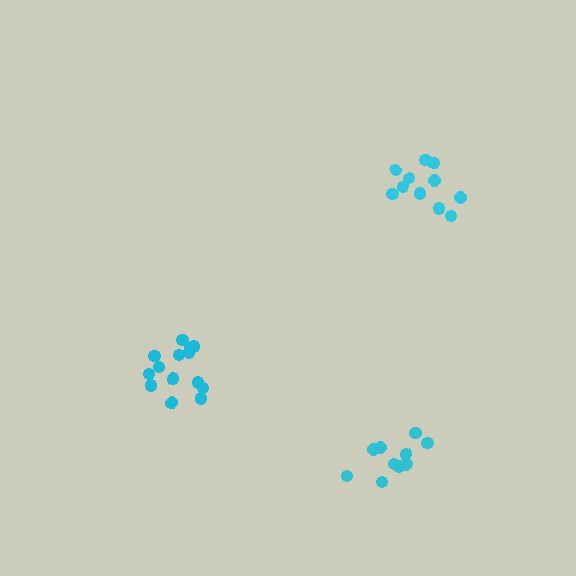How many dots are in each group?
Group 1: 11 dots, Group 2: 14 dots, Group 3: 10 dots (35 total).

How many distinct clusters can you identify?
There are 3 distinct clusters.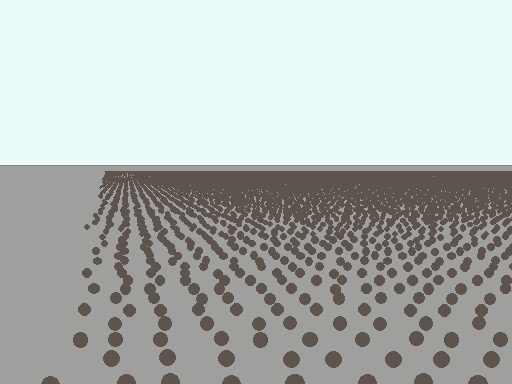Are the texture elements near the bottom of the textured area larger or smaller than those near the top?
Larger. Near the bottom, elements are closer to the viewer and appear at a bigger on-screen size.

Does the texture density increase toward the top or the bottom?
Density increases toward the top.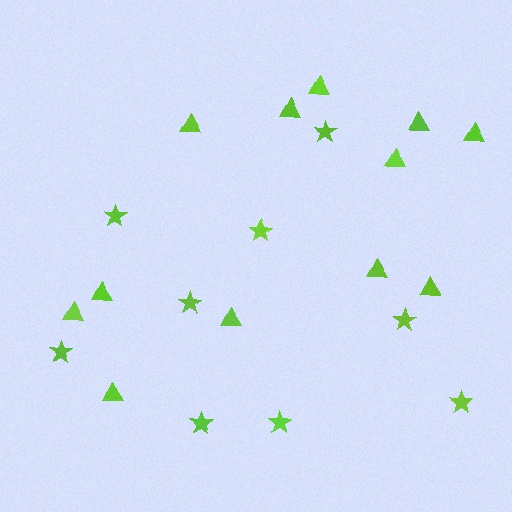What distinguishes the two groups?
There are 2 groups: one group of triangles (12) and one group of stars (9).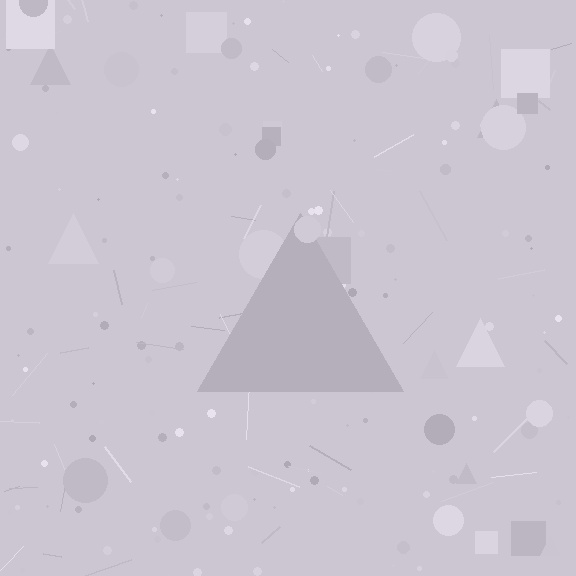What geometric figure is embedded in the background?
A triangle is embedded in the background.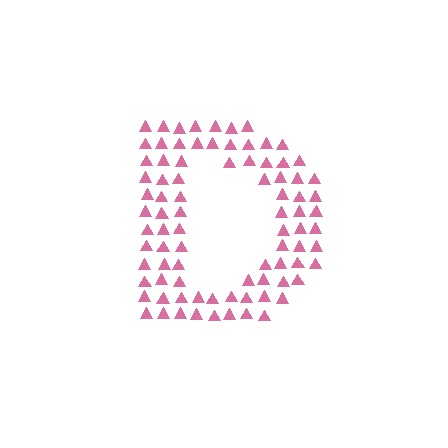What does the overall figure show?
The overall figure shows the letter D.